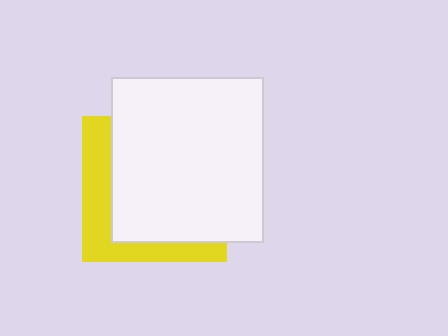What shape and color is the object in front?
The object in front is a white rectangle.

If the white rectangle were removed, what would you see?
You would see the complete yellow square.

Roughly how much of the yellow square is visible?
A small part of it is visible (roughly 30%).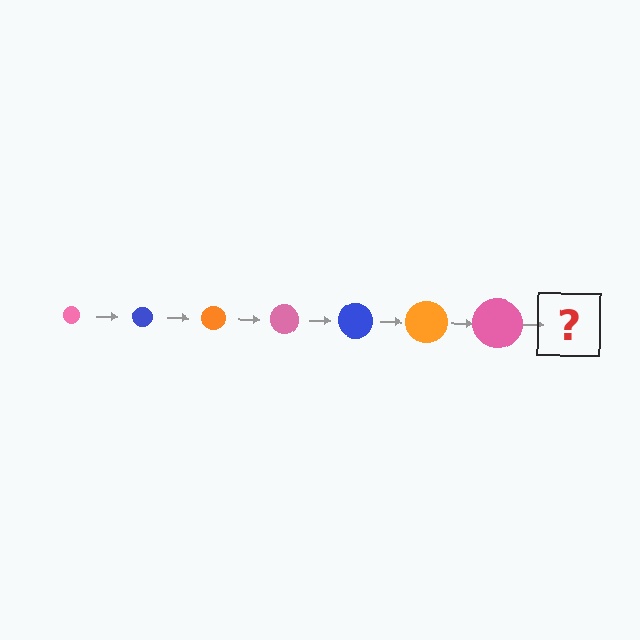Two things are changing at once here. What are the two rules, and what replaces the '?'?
The two rules are that the circle grows larger each step and the color cycles through pink, blue, and orange. The '?' should be a blue circle, larger than the previous one.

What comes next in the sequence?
The next element should be a blue circle, larger than the previous one.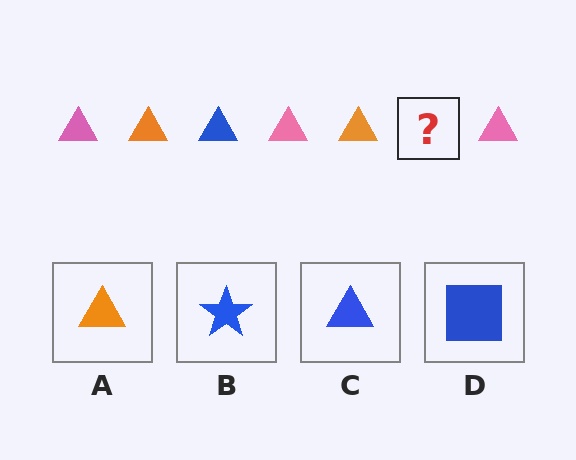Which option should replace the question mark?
Option C.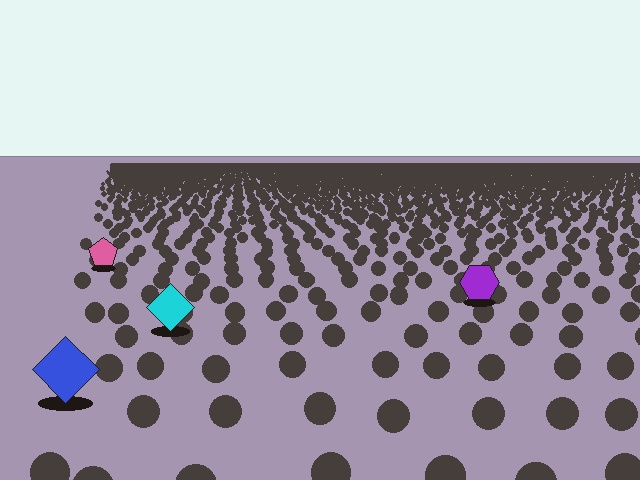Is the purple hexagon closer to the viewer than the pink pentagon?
Yes. The purple hexagon is closer — you can tell from the texture gradient: the ground texture is coarser near it.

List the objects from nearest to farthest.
From nearest to farthest: the blue diamond, the cyan diamond, the purple hexagon, the pink pentagon.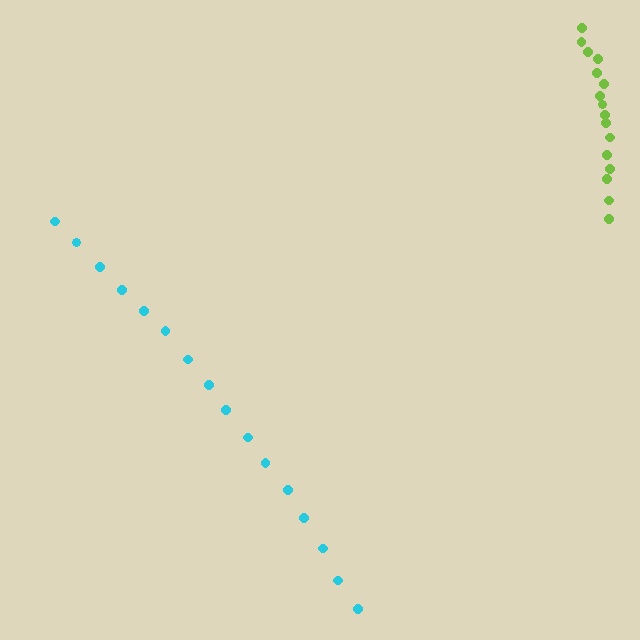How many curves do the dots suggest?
There are 2 distinct paths.